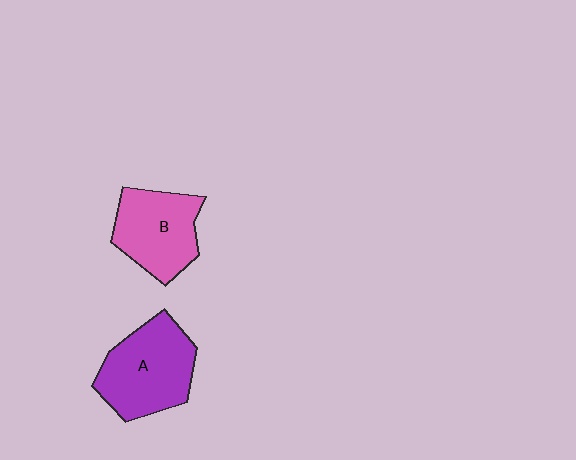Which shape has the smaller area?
Shape B (pink).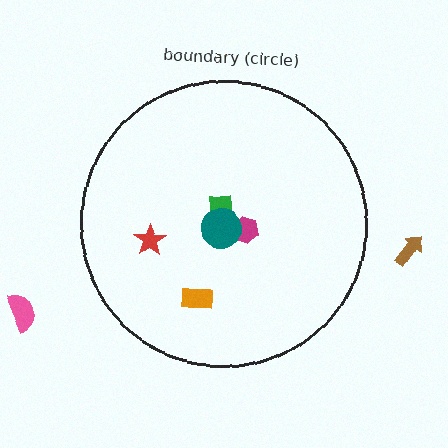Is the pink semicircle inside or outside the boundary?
Outside.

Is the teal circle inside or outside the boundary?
Inside.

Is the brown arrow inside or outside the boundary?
Outside.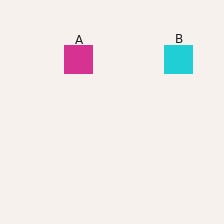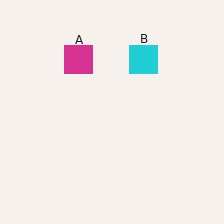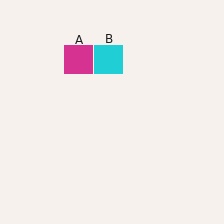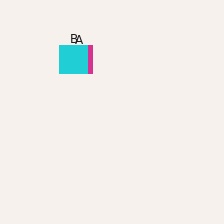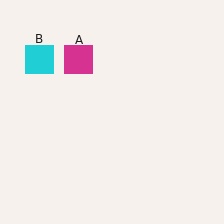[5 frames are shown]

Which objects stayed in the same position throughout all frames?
Magenta square (object A) remained stationary.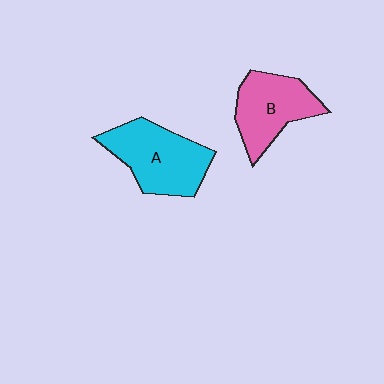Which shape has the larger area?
Shape A (cyan).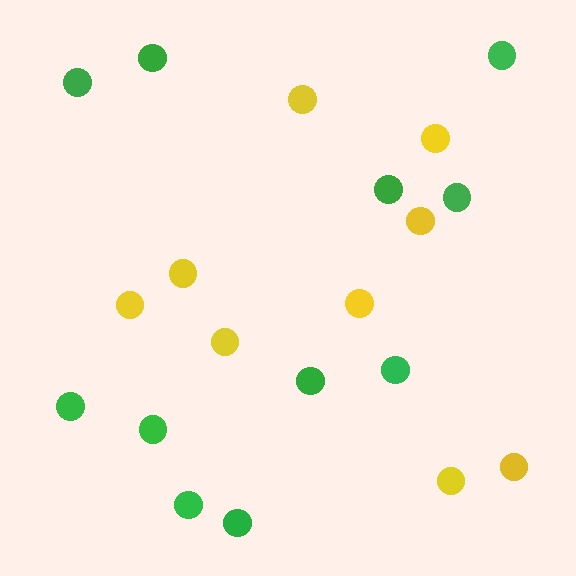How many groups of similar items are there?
There are 2 groups: one group of yellow circles (9) and one group of green circles (11).